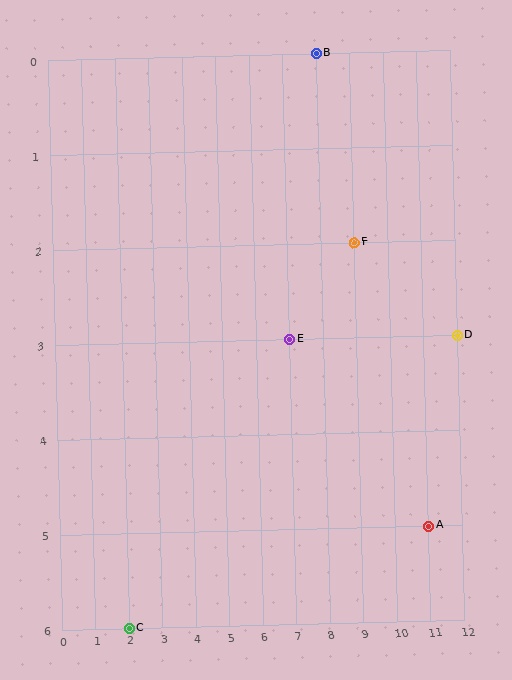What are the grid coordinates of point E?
Point E is at grid coordinates (7, 3).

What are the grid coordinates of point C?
Point C is at grid coordinates (2, 6).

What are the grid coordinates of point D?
Point D is at grid coordinates (12, 3).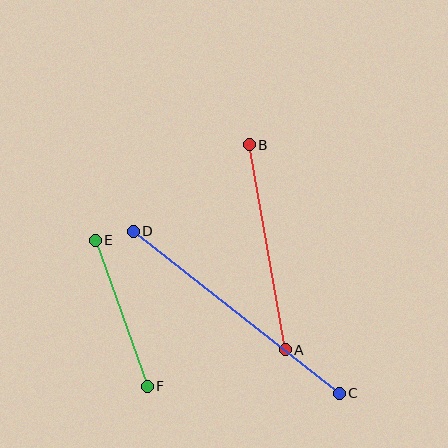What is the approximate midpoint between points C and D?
The midpoint is at approximately (236, 312) pixels.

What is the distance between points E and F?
The distance is approximately 155 pixels.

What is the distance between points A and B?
The distance is approximately 208 pixels.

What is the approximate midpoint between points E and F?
The midpoint is at approximately (121, 313) pixels.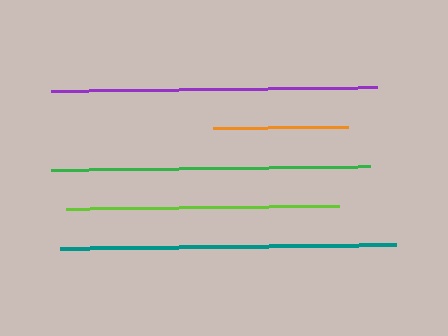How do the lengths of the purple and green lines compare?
The purple and green lines are approximately the same length.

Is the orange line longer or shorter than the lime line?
The lime line is longer than the orange line.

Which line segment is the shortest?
The orange line is the shortest at approximately 135 pixels.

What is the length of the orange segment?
The orange segment is approximately 135 pixels long.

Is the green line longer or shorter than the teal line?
The teal line is longer than the green line.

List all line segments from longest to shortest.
From longest to shortest: teal, purple, green, lime, orange.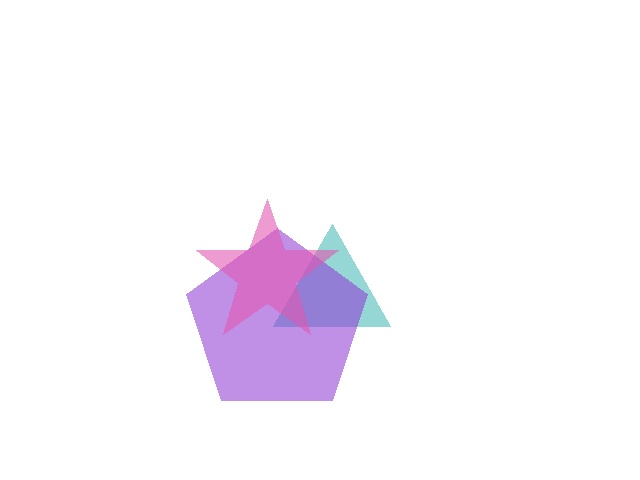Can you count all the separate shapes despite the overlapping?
Yes, there are 3 separate shapes.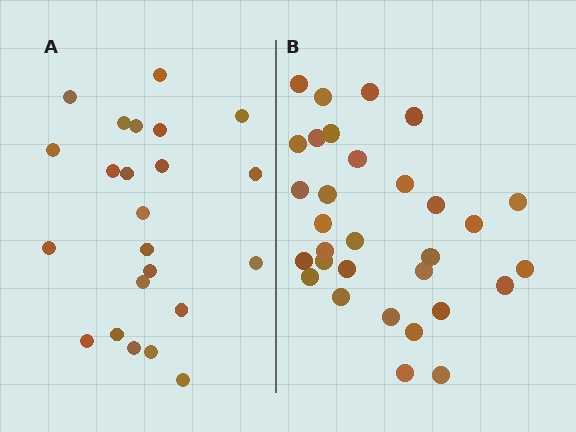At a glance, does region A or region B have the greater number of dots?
Region B (the right region) has more dots.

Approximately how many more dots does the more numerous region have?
Region B has roughly 8 or so more dots than region A.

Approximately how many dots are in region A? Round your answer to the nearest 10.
About 20 dots. (The exact count is 23, which rounds to 20.)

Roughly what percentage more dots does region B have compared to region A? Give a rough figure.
About 35% more.